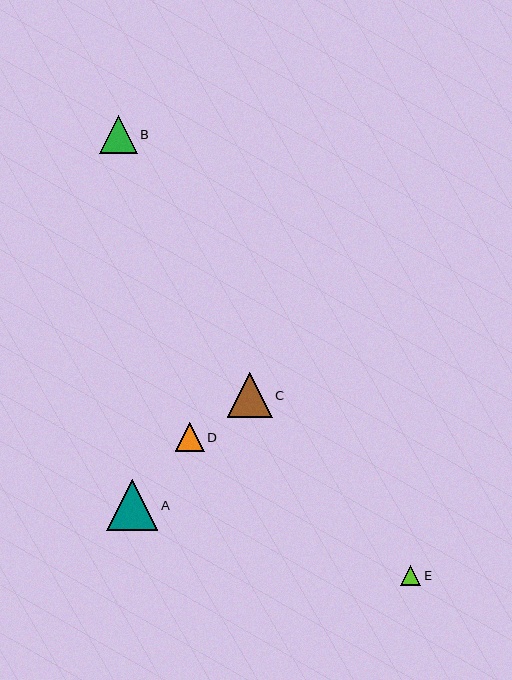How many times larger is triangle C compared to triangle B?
Triangle C is approximately 1.2 times the size of triangle B.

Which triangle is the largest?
Triangle A is the largest with a size of approximately 51 pixels.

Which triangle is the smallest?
Triangle E is the smallest with a size of approximately 20 pixels.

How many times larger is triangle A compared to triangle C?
Triangle A is approximately 1.1 times the size of triangle C.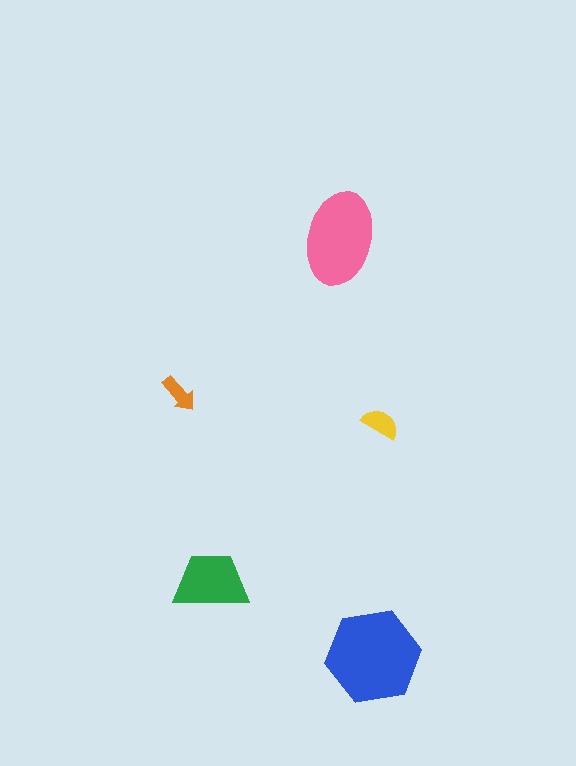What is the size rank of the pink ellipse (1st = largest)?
2nd.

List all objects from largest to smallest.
The blue hexagon, the pink ellipse, the green trapezoid, the yellow semicircle, the orange arrow.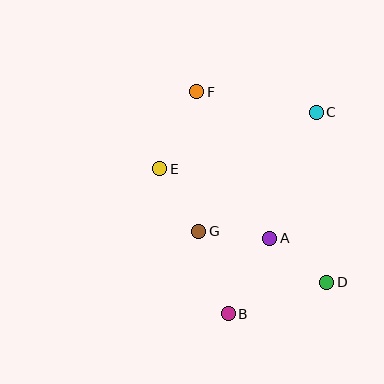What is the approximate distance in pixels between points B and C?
The distance between B and C is approximately 220 pixels.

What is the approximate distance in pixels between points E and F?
The distance between E and F is approximately 86 pixels.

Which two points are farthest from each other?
Points D and F are farthest from each other.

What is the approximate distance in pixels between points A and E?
The distance between A and E is approximately 130 pixels.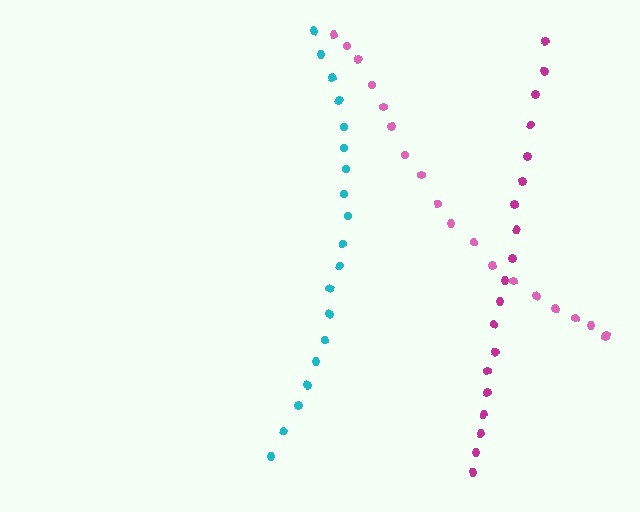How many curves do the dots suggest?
There are 3 distinct paths.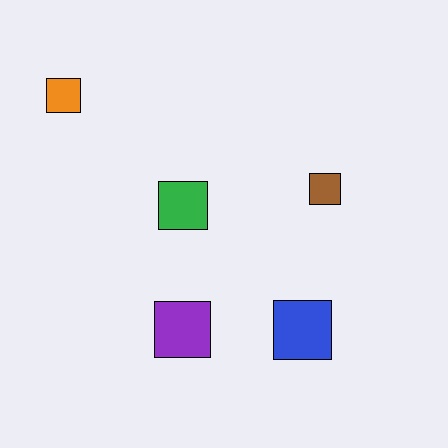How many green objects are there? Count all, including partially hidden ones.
There is 1 green object.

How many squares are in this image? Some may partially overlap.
There are 5 squares.